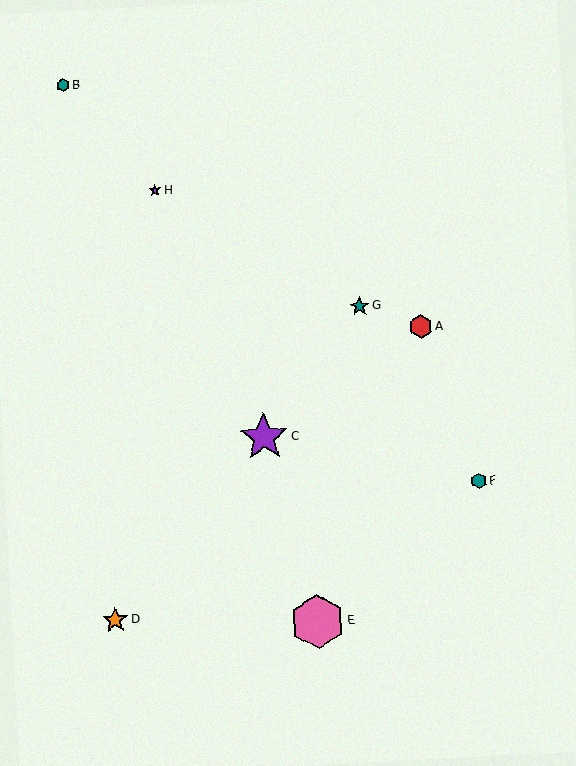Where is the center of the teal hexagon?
The center of the teal hexagon is at (479, 481).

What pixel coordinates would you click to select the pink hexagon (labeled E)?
Click at (317, 621) to select the pink hexagon E.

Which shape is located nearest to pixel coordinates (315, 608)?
The pink hexagon (labeled E) at (317, 621) is nearest to that location.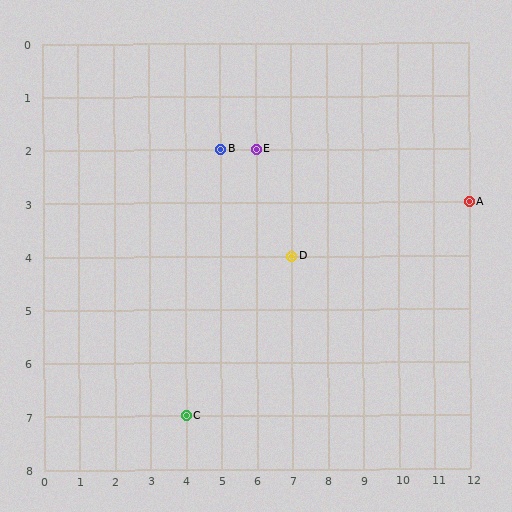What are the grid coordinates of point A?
Point A is at grid coordinates (12, 3).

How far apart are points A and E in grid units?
Points A and E are 6 columns and 1 row apart (about 6.1 grid units diagonally).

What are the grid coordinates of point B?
Point B is at grid coordinates (5, 2).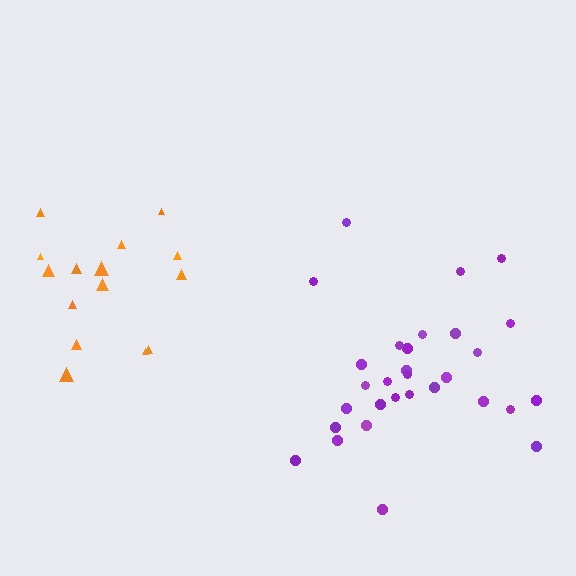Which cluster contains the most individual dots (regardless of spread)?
Purple (30).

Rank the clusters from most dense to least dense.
orange, purple.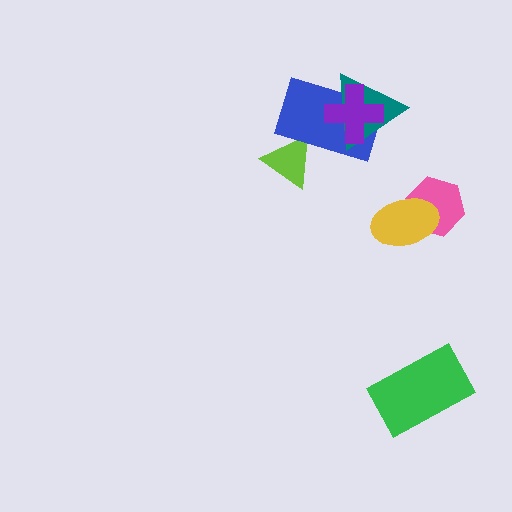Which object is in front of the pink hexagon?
The yellow ellipse is in front of the pink hexagon.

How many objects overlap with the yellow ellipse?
1 object overlaps with the yellow ellipse.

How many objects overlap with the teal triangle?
2 objects overlap with the teal triangle.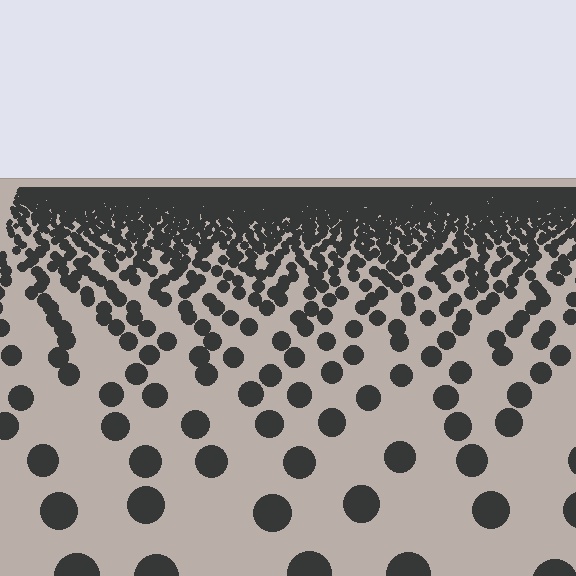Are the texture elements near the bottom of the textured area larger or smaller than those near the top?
Larger. Near the bottom, elements are closer to the viewer and appear at a bigger on-screen size.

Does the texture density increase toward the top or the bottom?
Density increases toward the top.